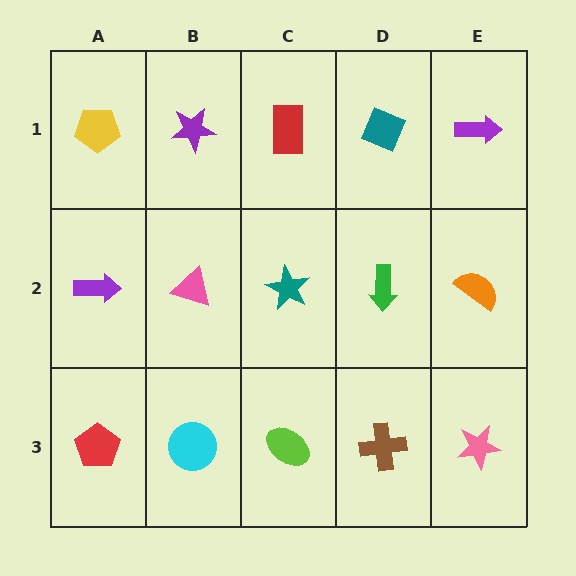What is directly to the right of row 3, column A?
A cyan circle.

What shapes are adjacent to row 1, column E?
An orange semicircle (row 2, column E), a teal diamond (row 1, column D).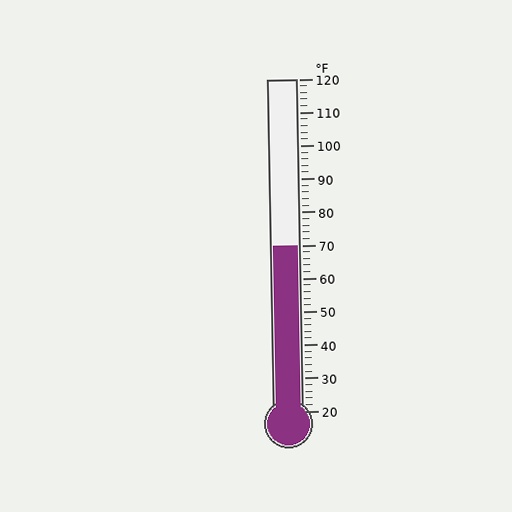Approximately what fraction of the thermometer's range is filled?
The thermometer is filled to approximately 50% of its range.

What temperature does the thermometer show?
The thermometer shows approximately 70°F.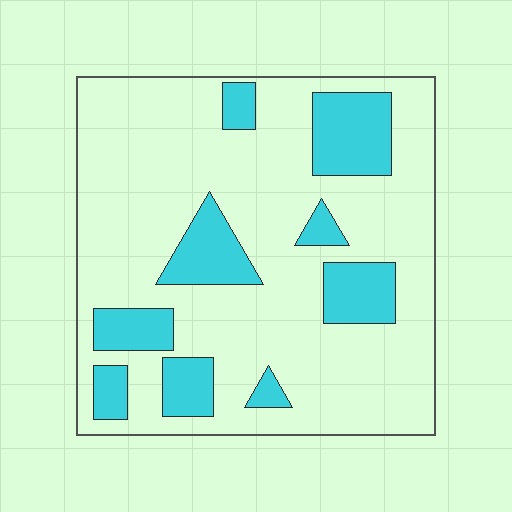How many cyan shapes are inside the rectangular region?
9.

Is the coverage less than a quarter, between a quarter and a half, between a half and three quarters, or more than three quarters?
Less than a quarter.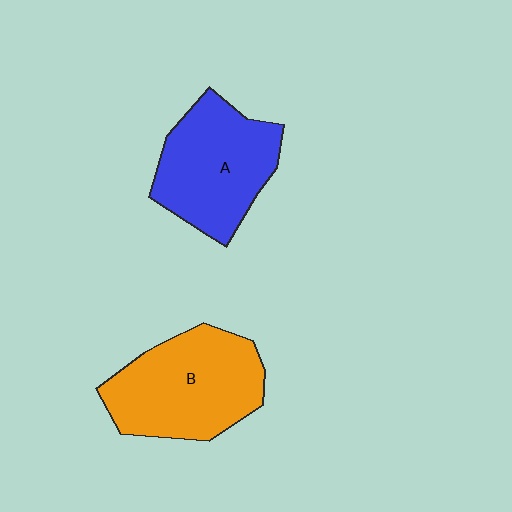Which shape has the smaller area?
Shape A (blue).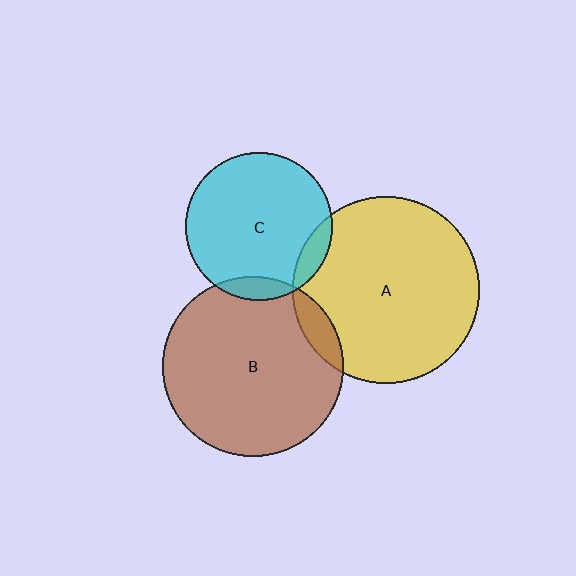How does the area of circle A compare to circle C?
Approximately 1.6 times.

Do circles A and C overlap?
Yes.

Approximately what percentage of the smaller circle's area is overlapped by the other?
Approximately 10%.